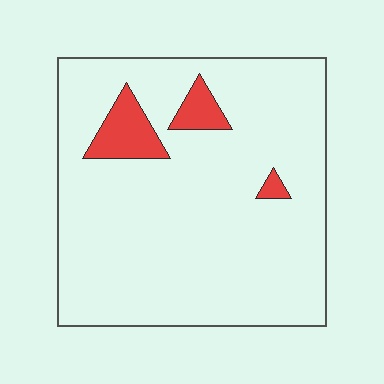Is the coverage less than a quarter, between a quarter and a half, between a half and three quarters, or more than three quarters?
Less than a quarter.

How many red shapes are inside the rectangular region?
3.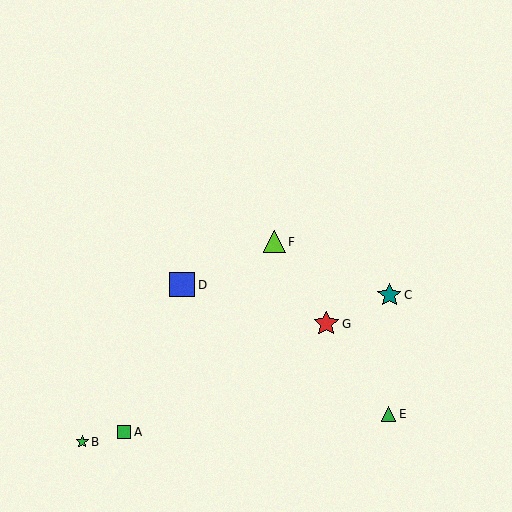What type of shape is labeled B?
Shape B is a green star.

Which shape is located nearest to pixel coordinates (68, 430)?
The green star (labeled B) at (82, 442) is nearest to that location.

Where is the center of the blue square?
The center of the blue square is at (182, 285).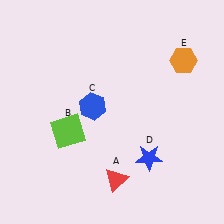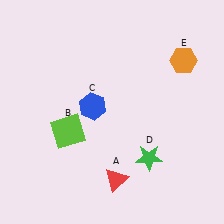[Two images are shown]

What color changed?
The star (D) changed from blue in Image 1 to green in Image 2.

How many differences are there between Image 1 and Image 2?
There is 1 difference between the two images.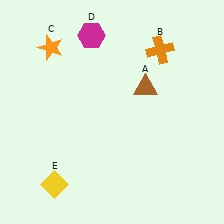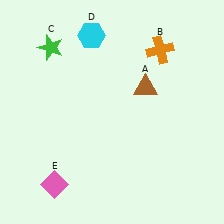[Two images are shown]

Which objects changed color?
C changed from orange to green. D changed from magenta to cyan. E changed from yellow to pink.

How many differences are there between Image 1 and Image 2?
There are 3 differences between the two images.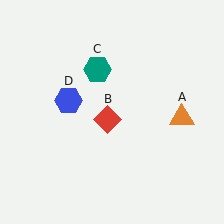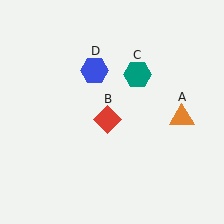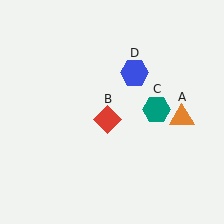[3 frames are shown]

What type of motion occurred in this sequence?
The teal hexagon (object C), blue hexagon (object D) rotated clockwise around the center of the scene.